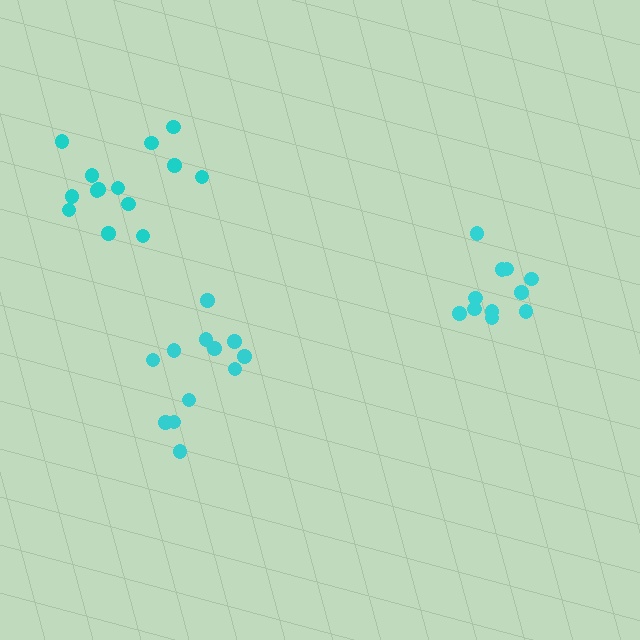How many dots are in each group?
Group 1: 12 dots, Group 2: 14 dots, Group 3: 11 dots (37 total).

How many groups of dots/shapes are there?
There are 3 groups.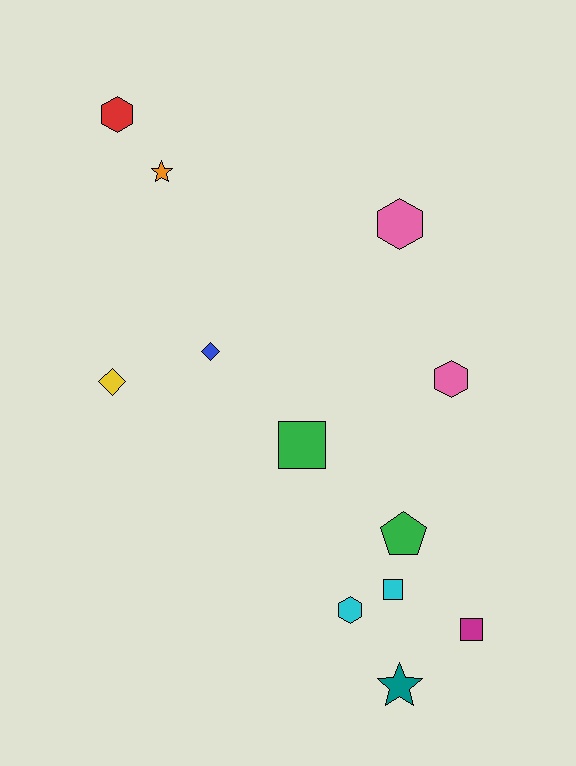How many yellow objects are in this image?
There is 1 yellow object.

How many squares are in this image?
There are 3 squares.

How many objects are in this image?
There are 12 objects.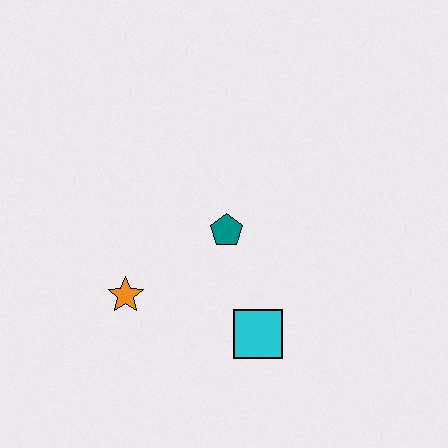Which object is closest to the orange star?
The teal pentagon is closest to the orange star.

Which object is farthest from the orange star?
The cyan square is farthest from the orange star.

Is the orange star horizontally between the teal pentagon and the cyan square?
No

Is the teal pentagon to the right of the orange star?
Yes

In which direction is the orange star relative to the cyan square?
The orange star is to the left of the cyan square.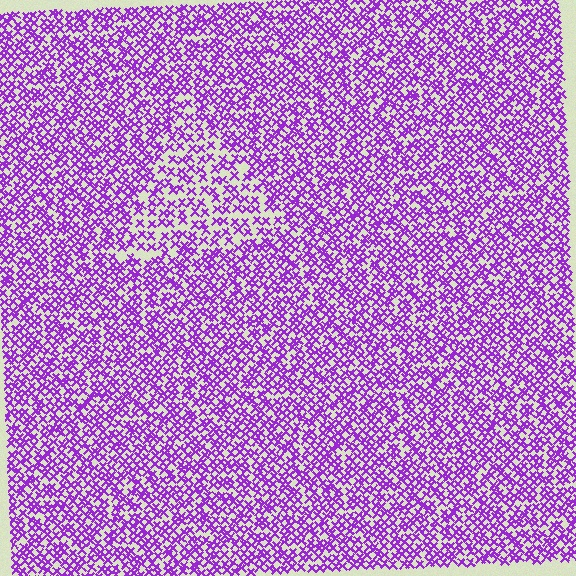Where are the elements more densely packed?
The elements are more densely packed outside the triangle boundary.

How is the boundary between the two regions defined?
The boundary is defined by a change in element density (approximately 1.6x ratio). All elements are the same color, size, and shape.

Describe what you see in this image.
The image contains small purple elements arranged at two different densities. A triangle-shaped region is visible where the elements are less densely packed than the surrounding area.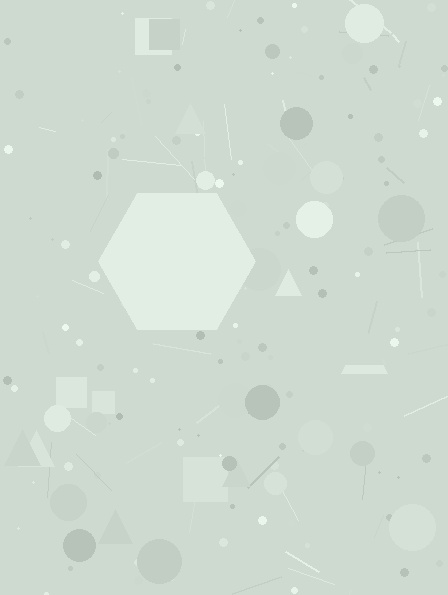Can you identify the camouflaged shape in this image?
The camouflaged shape is a hexagon.